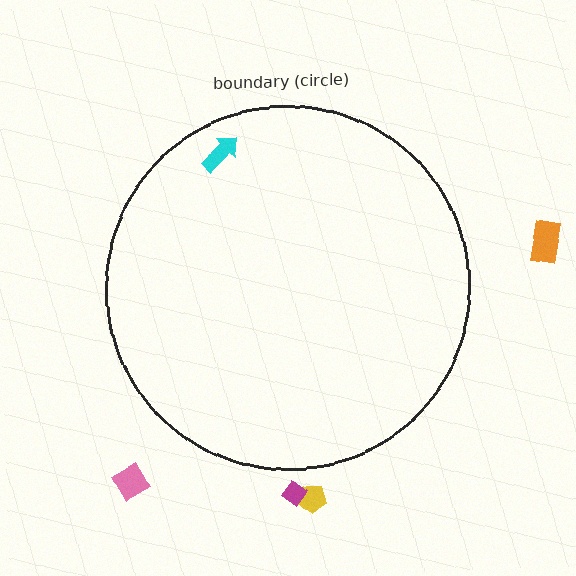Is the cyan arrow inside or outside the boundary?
Inside.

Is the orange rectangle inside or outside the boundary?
Outside.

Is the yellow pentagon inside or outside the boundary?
Outside.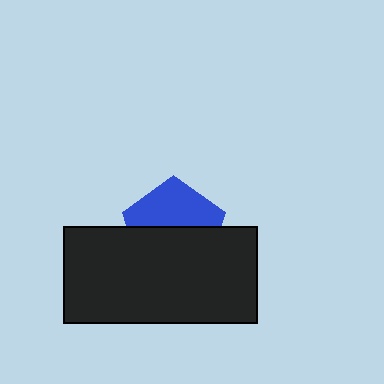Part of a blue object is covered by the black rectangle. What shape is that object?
It is a pentagon.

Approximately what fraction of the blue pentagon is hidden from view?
Roughly 54% of the blue pentagon is hidden behind the black rectangle.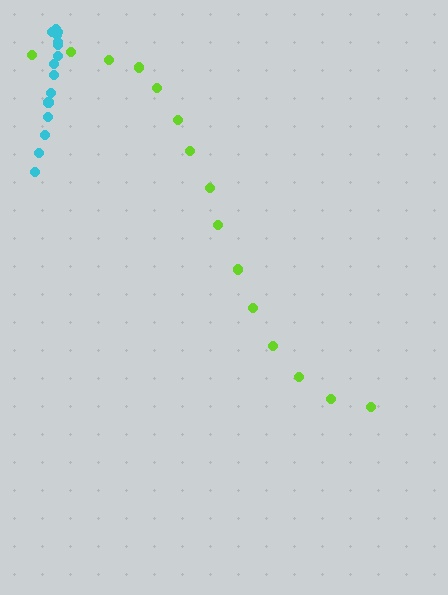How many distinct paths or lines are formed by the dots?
There are 2 distinct paths.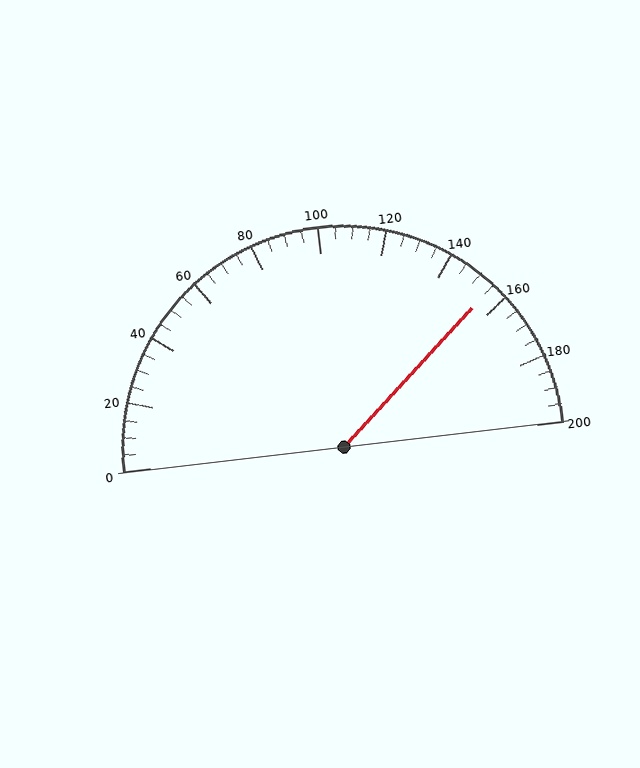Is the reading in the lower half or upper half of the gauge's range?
The reading is in the upper half of the range (0 to 200).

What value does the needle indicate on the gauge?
The needle indicates approximately 155.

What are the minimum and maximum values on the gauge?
The gauge ranges from 0 to 200.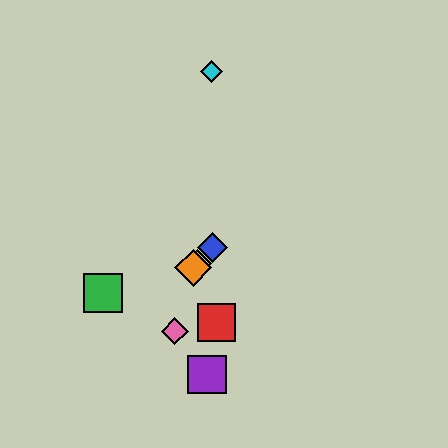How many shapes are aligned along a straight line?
3 shapes (the blue diamond, the yellow diamond, the orange diamond) are aligned along a straight line.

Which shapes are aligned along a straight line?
The blue diamond, the yellow diamond, the orange diamond are aligned along a straight line.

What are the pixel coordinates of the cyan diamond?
The cyan diamond is at (212, 71).